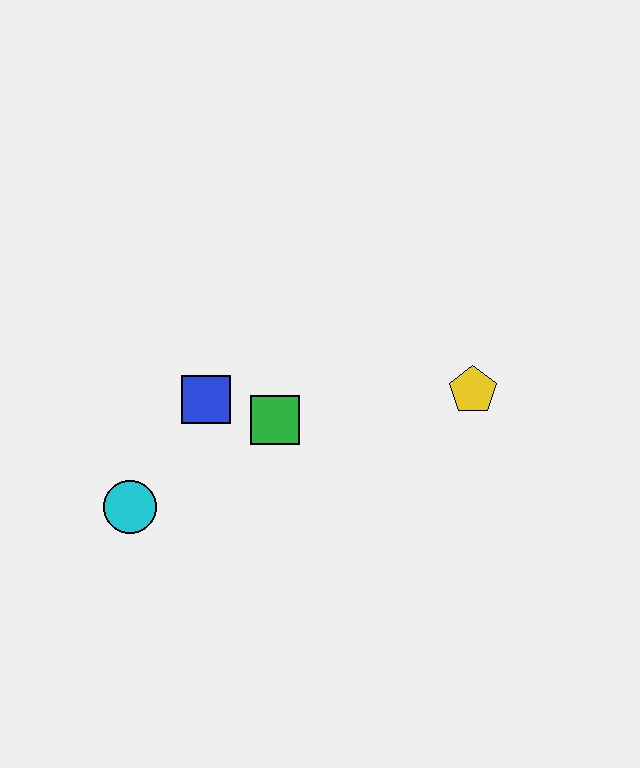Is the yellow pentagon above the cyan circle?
Yes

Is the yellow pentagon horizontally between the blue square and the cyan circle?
No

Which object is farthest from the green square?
The yellow pentagon is farthest from the green square.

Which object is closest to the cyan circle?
The blue square is closest to the cyan circle.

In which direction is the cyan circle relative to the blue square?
The cyan circle is below the blue square.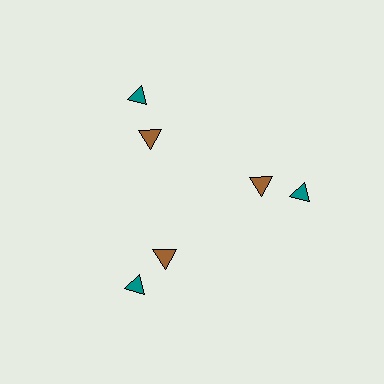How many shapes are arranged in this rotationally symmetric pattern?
There are 6 shapes, arranged in 3 groups of 2.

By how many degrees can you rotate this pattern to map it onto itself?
The pattern maps onto itself every 120 degrees of rotation.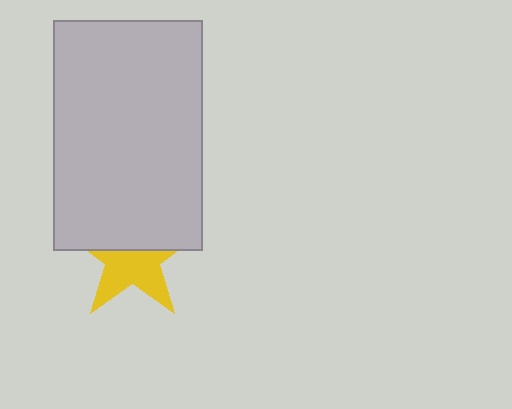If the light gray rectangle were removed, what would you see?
You would see the complete yellow star.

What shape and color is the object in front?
The object in front is a light gray rectangle.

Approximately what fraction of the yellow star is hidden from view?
Roughly 48% of the yellow star is hidden behind the light gray rectangle.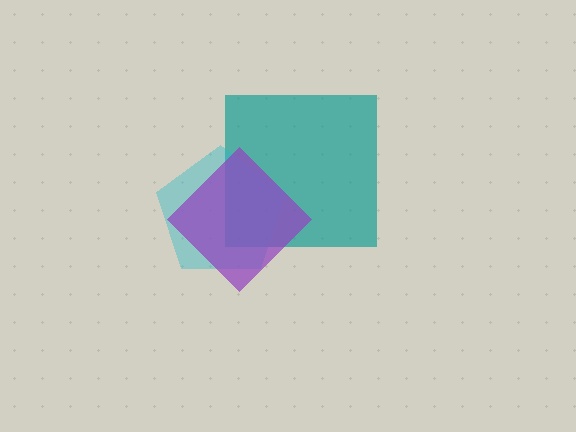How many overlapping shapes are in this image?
There are 3 overlapping shapes in the image.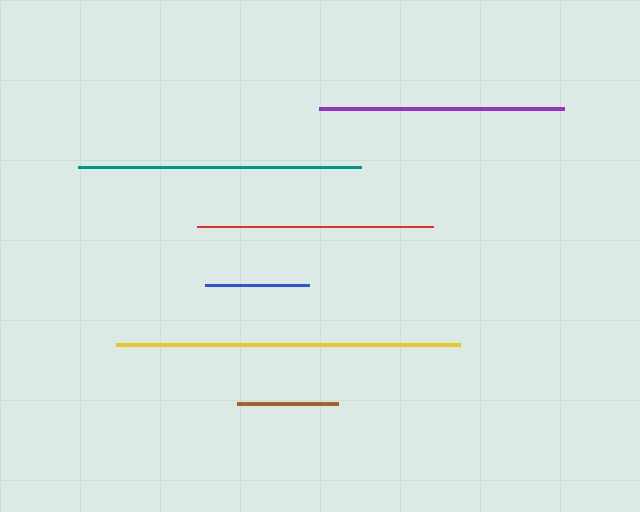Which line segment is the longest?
The yellow line is the longest at approximately 344 pixels.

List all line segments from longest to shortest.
From longest to shortest: yellow, teal, purple, red, blue, brown.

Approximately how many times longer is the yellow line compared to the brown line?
The yellow line is approximately 3.4 times the length of the brown line.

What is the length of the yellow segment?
The yellow segment is approximately 344 pixels long.